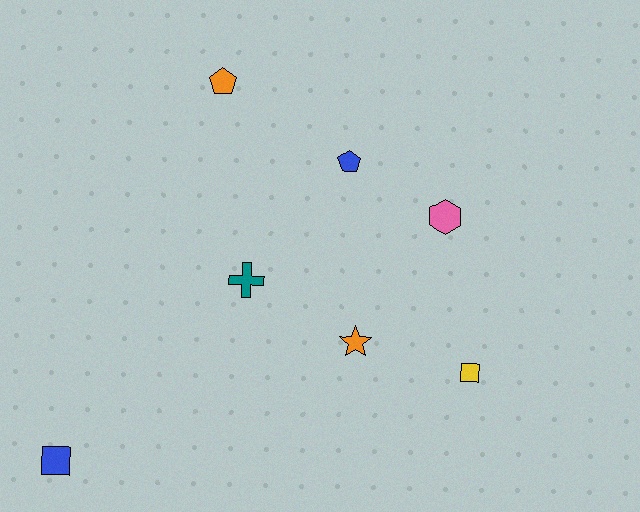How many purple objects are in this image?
There are no purple objects.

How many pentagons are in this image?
There are 2 pentagons.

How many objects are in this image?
There are 7 objects.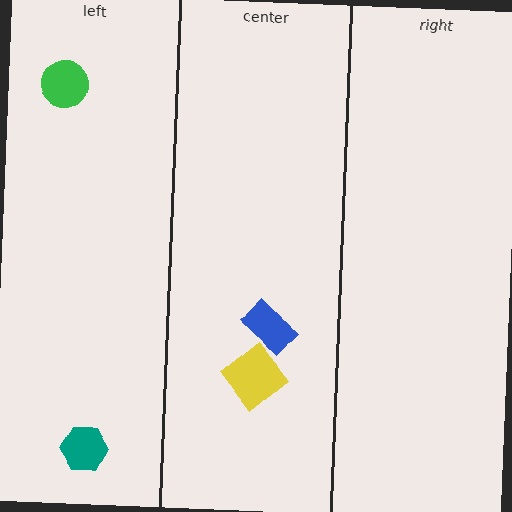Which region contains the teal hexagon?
The left region.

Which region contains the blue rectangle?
The center region.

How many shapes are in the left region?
2.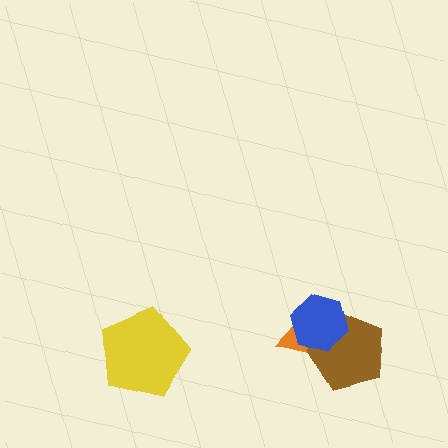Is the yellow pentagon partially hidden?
No, no other shape covers it.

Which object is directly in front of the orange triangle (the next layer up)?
The brown pentagon is directly in front of the orange triangle.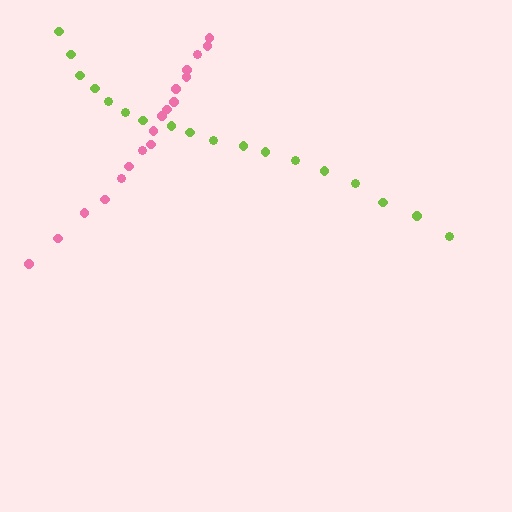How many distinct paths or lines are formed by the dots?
There are 2 distinct paths.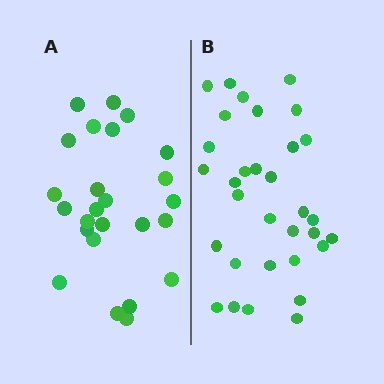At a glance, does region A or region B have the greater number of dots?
Region B (the right region) has more dots.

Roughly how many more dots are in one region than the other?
Region B has roughly 8 or so more dots than region A.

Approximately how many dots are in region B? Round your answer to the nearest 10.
About 30 dots. (The exact count is 32, which rounds to 30.)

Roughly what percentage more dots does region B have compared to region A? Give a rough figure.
About 30% more.